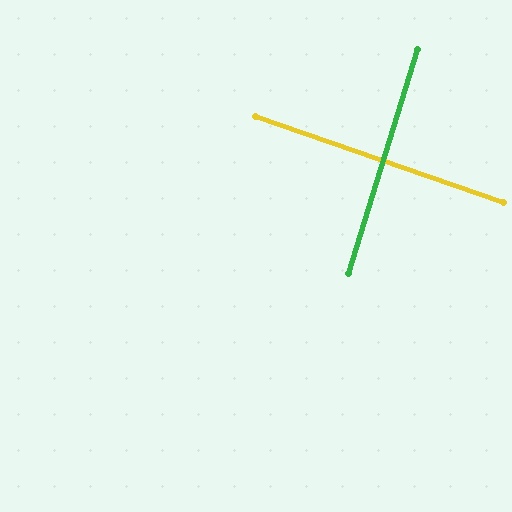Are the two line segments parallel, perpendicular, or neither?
Perpendicular — they meet at approximately 88°.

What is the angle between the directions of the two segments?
Approximately 88 degrees.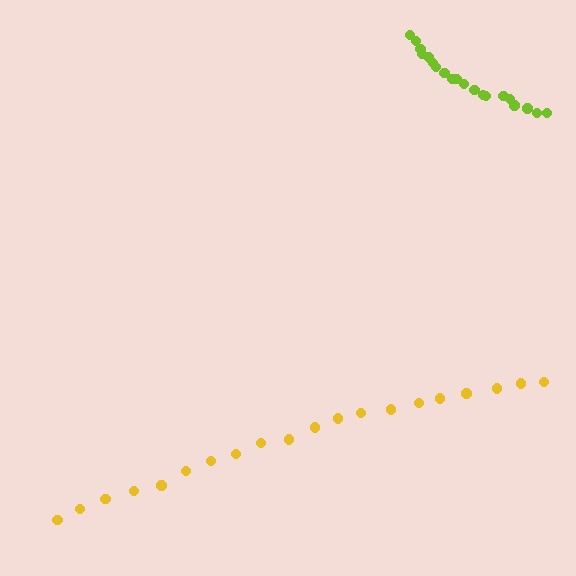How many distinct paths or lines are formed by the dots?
There are 2 distinct paths.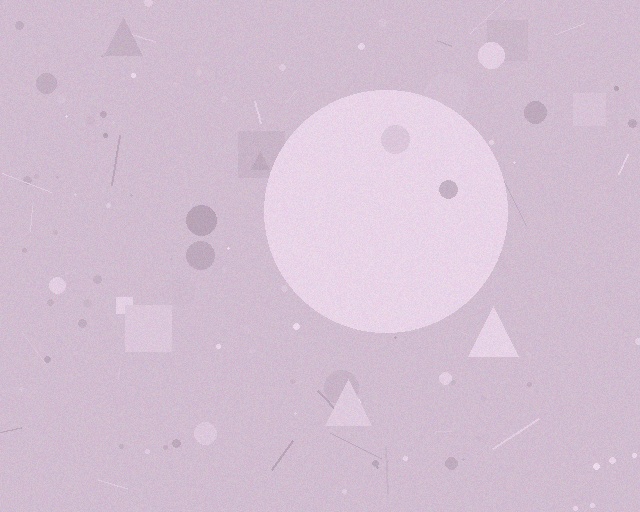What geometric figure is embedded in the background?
A circle is embedded in the background.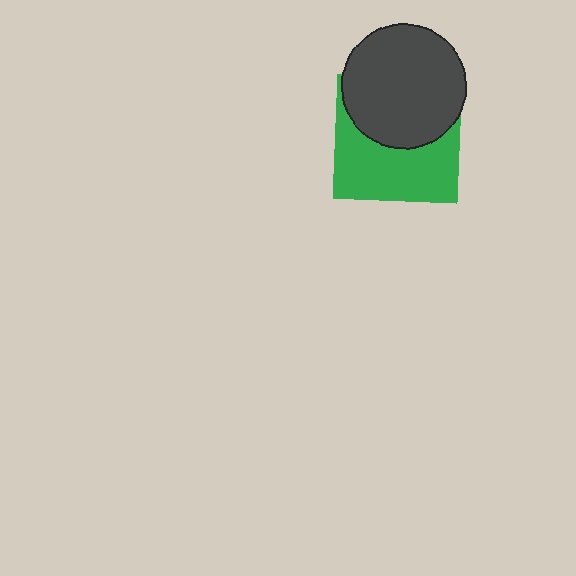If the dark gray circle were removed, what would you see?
You would see the complete green square.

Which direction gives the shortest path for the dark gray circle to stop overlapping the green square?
Moving up gives the shortest separation.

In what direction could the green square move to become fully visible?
The green square could move down. That would shift it out from behind the dark gray circle entirely.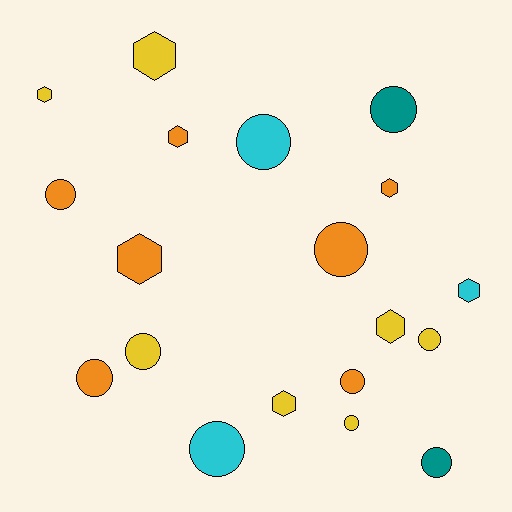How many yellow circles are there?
There are 3 yellow circles.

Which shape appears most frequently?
Circle, with 11 objects.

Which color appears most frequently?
Orange, with 7 objects.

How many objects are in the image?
There are 19 objects.